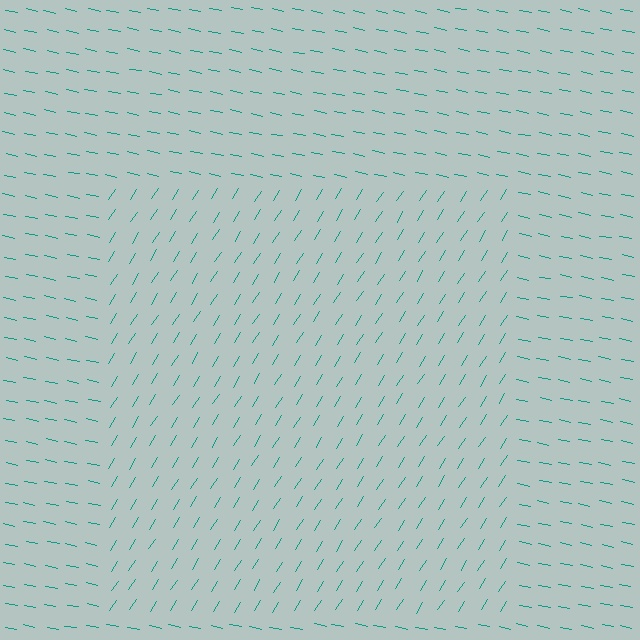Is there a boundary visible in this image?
Yes, there is a texture boundary formed by a change in line orientation.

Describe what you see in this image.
The image is filled with small teal line segments. A rectangle region in the image has lines oriented differently from the surrounding lines, creating a visible texture boundary.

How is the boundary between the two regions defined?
The boundary is defined purely by a change in line orientation (approximately 70 degrees difference). All lines are the same color and thickness.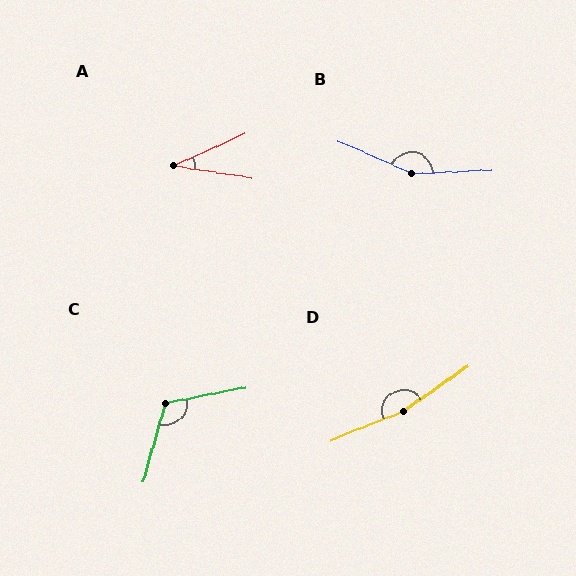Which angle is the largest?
D, at approximately 167 degrees.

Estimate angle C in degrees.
Approximately 117 degrees.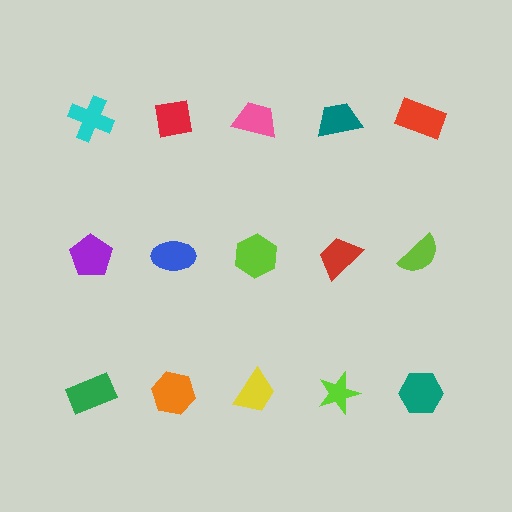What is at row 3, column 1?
A green rectangle.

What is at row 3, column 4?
A lime star.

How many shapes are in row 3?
5 shapes.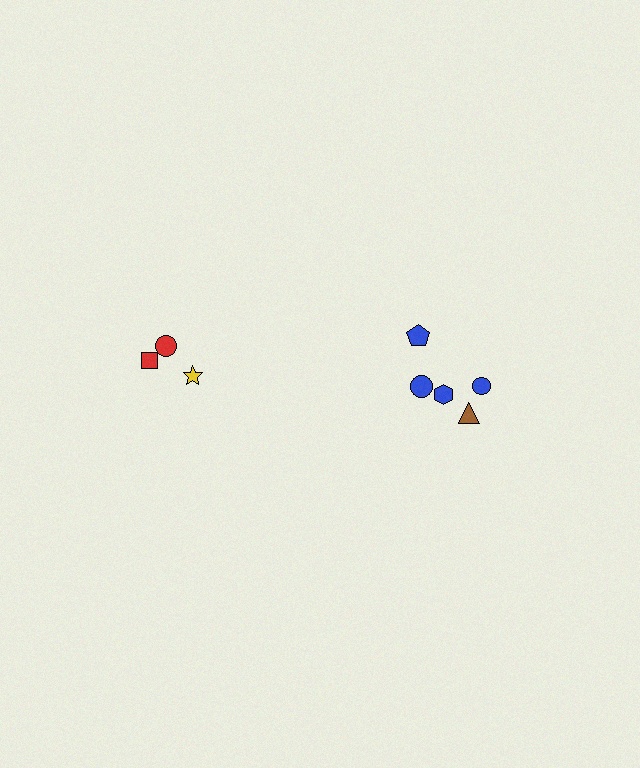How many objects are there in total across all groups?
There are 8 objects.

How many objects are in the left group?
There are 3 objects.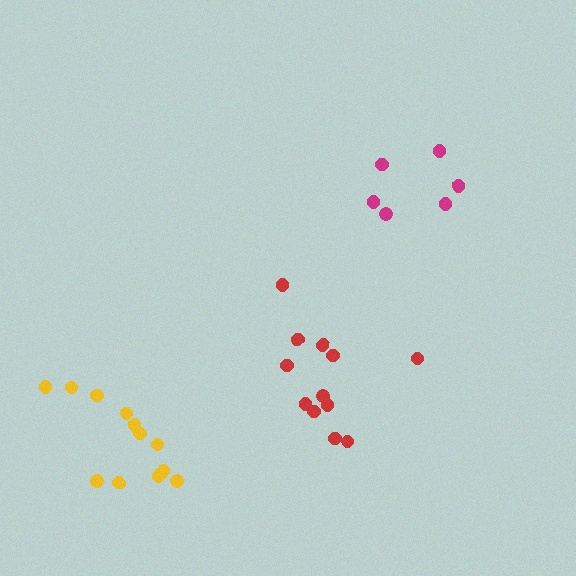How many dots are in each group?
Group 1: 12 dots, Group 2: 12 dots, Group 3: 6 dots (30 total).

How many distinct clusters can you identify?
There are 3 distinct clusters.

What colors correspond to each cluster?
The clusters are colored: red, yellow, magenta.